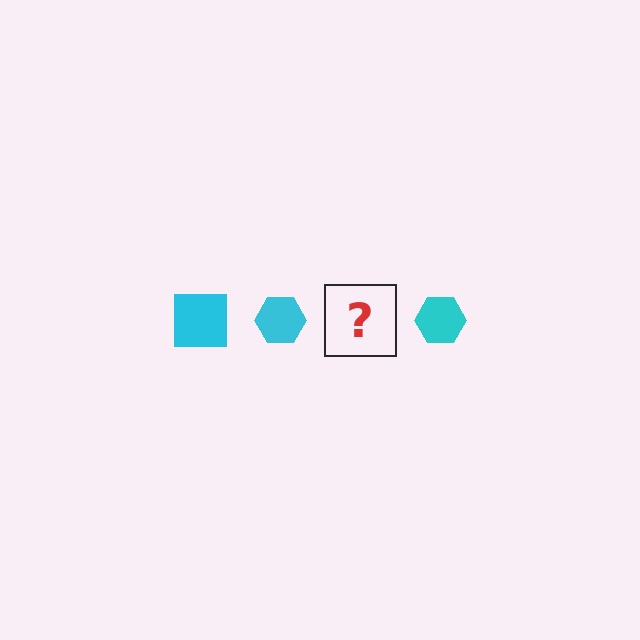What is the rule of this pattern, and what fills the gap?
The rule is that the pattern cycles through square, hexagon shapes in cyan. The gap should be filled with a cyan square.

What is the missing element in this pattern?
The missing element is a cyan square.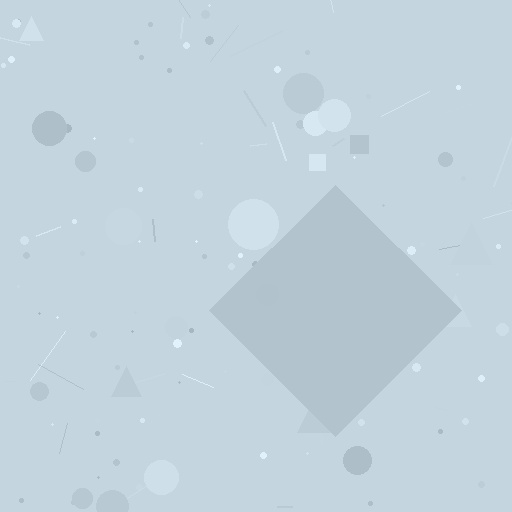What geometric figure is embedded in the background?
A diamond is embedded in the background.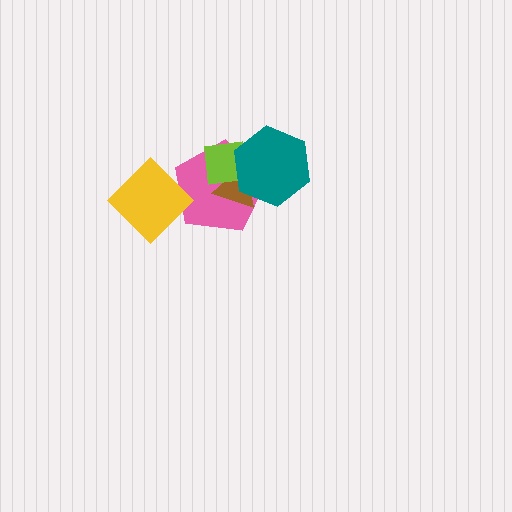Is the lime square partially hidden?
Yes, it is partially covered by another shape.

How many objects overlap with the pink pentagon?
4 objects overlap with the pink pentagon.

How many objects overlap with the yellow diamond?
1 object overlaps with the yellow diamond.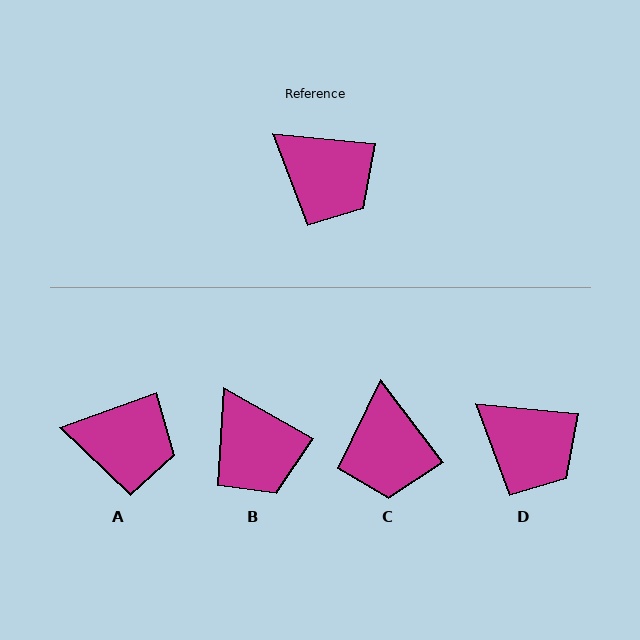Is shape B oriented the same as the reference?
No, it is off by about 24 degrees.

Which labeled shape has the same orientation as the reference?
D.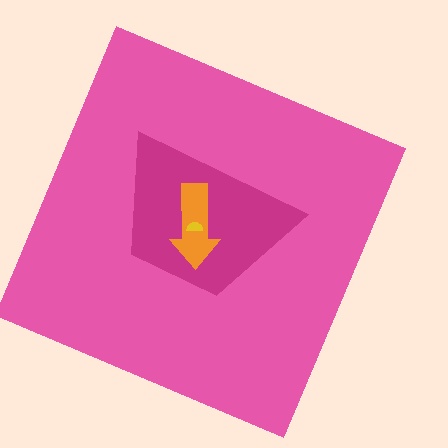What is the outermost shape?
The pink square.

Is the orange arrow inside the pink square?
Yes.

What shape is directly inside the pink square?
The magenta trapezoid.